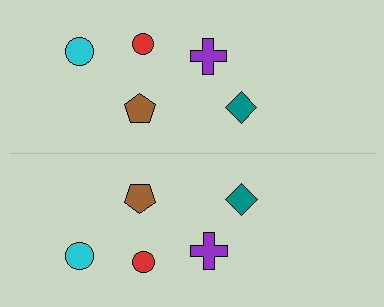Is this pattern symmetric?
Yes, this pattern has bilateral (reflection) symmetry.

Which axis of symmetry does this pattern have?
The pattern has a horizontal axis of symmetry running through the center of the image.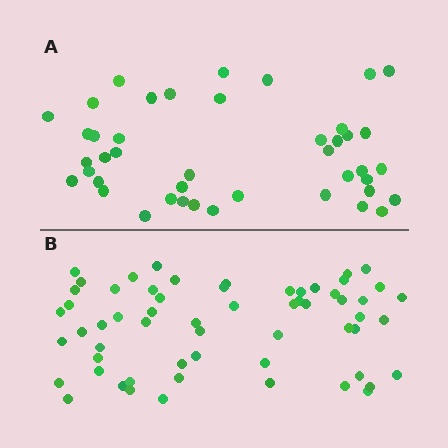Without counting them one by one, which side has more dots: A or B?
Region B (the bottom region) has more dots.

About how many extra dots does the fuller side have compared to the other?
Region B has approximately 15 more dots than region A.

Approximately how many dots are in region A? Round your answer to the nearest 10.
About 40 dots. (The exact count is 43, which rounds to 40.)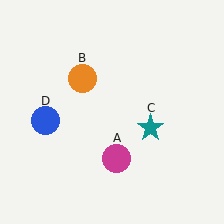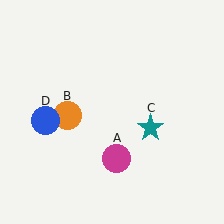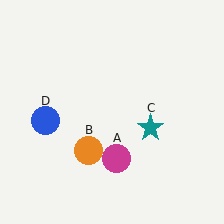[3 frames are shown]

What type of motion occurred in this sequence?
The orange circle (object B) rotated counterclockwise around the center of the scene.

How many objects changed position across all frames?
1 object changed position: orange circle (object B).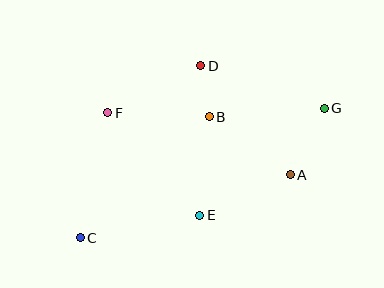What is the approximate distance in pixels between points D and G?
The distance between D and G is approximately 130 pixels.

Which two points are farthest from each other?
Points C and G are farthest from each other.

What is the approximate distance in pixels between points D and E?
The distance between D and E is approximately 149 pixels.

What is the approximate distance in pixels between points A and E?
The distance between A and E is approximately 99 pixels.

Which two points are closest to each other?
Points B and D are closest to each other.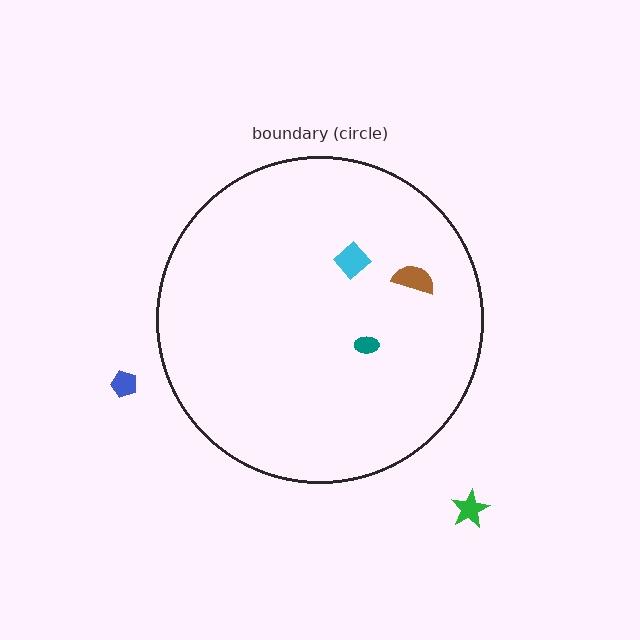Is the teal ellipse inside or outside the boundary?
Inside.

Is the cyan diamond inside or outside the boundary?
Inside.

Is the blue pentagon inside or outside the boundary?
Outside.